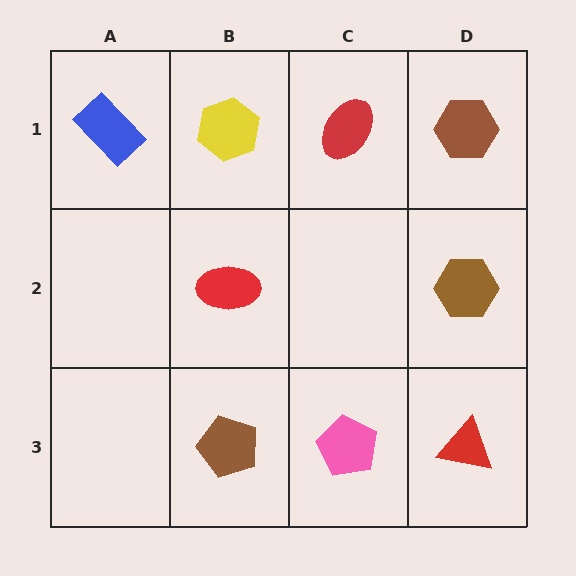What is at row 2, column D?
A brown hexagon.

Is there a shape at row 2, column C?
No, that cell is empty.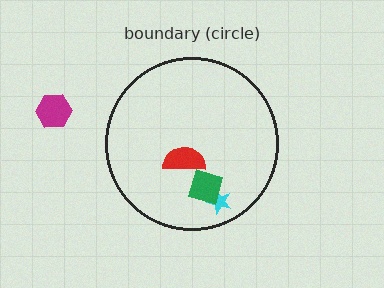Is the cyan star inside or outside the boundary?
Inside.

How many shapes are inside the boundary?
3 inside, 1 outside.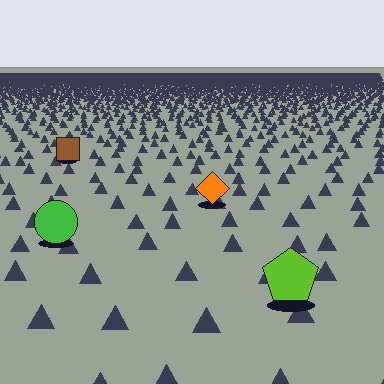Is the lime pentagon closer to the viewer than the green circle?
Yes. The lime pentagon is closer — you can tell from the texture gradient: the ground texture is coarser near it.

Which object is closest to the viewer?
The lime pentagon is closest. The texture marks near it are larger and more spread out.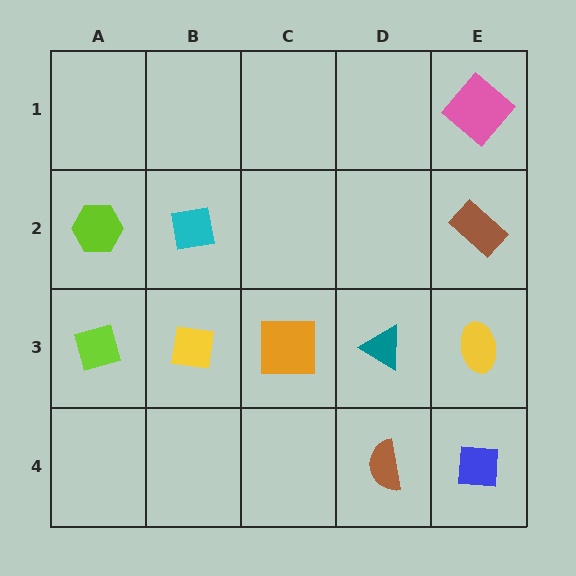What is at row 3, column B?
A yellow square.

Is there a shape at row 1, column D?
No, that cell is empty.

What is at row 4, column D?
A brown semicircle.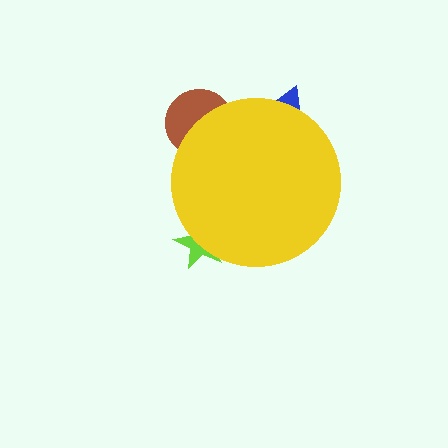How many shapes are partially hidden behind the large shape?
3 shapes are partially hidden.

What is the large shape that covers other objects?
A yellow circle.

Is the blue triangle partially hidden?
Yes, the blue triangle is partially hidden behind the yellow circle.